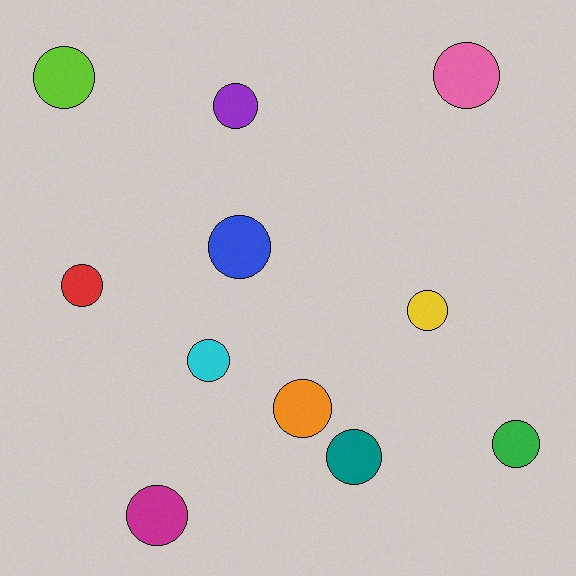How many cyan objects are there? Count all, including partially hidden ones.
There is 1 cyan object.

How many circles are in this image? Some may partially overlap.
There are 11 circles.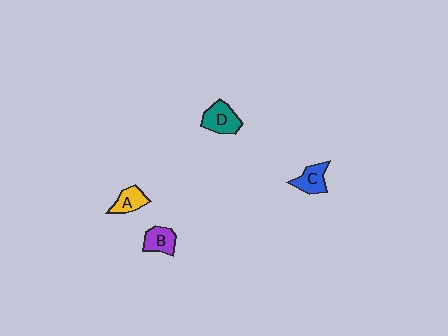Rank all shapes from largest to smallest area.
From largest to smallest: D (teal), C (blue), B (purple), A (yellow).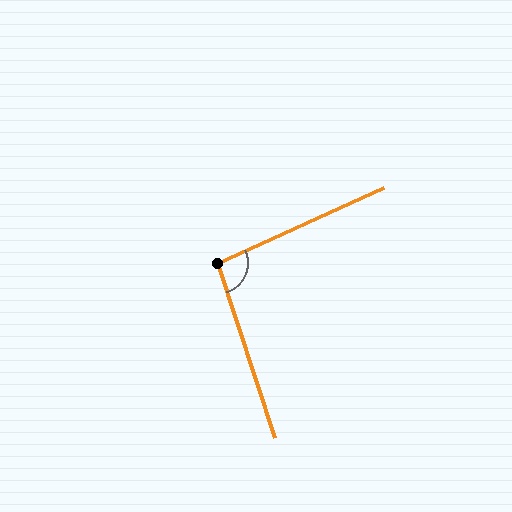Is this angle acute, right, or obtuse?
It is obtuse.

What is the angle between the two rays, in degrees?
Approximately 96 degrees.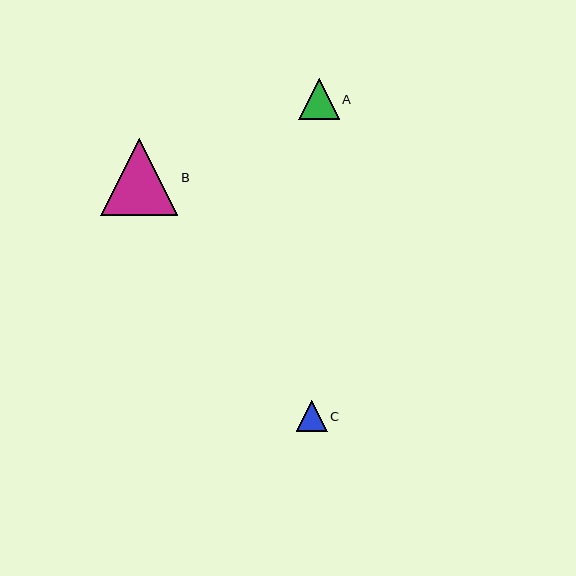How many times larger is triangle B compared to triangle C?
Triangle B is approximately 2.5 times the size of triangle C.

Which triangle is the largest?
Triangle B is the largest with a size of approximately 77 pixels.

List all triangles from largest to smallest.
From largest to smallest: B, A, C.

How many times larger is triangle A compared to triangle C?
Triangle A is approximately 1.3 times the size of triangle C.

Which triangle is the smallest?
Triangle C is the smallest with a size of approximately 31 pixels.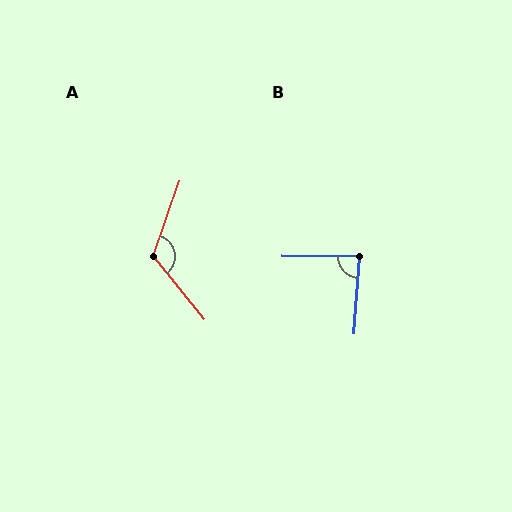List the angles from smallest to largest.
B (87°), A (122°).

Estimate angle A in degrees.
Approximately 122 degrees.